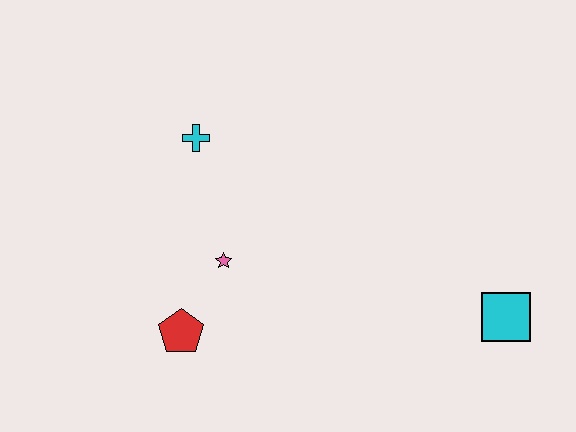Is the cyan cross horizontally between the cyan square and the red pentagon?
Yes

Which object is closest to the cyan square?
The pink star is closest to the cyan square.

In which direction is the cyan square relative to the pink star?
The cyan square is to the right of the pink star.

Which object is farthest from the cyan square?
The cyan cross is farthest from the cyan square.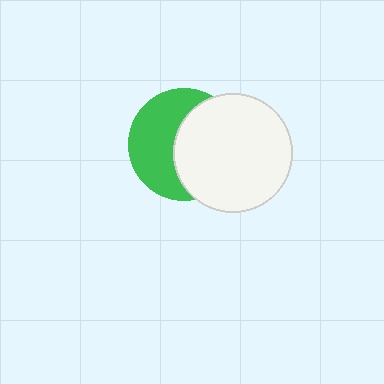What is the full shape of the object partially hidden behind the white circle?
The partially hidden object is a green circle.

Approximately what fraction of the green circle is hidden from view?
Roughly 50% of the green circle is hidden behind the white circle.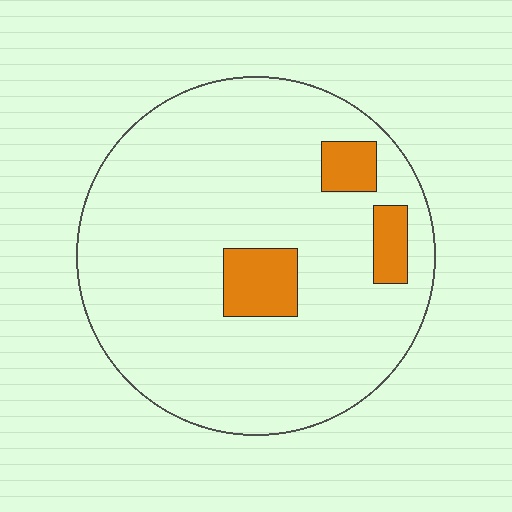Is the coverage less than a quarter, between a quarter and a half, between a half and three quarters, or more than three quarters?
Less than a quarter.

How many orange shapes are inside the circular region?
3.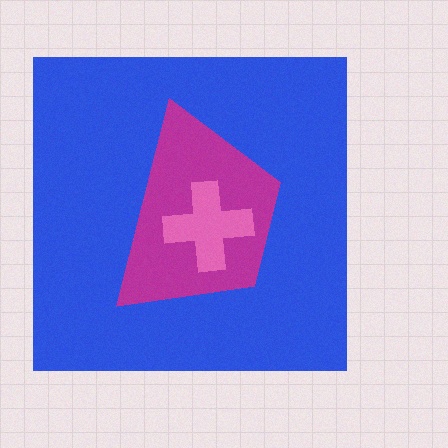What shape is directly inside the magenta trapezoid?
The pink cross.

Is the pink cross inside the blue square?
Yes.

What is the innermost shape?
The pink cross.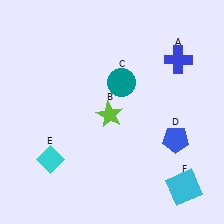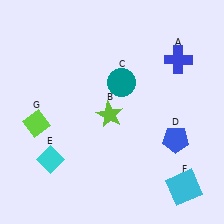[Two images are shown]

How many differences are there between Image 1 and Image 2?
There is 1 difference between the two images.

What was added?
A lime diamond (G) was added in Image 2.